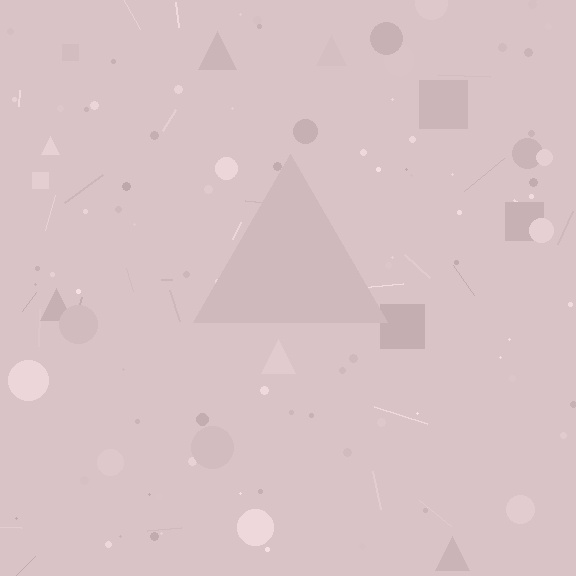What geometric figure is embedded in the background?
A triangle is embedded in the background.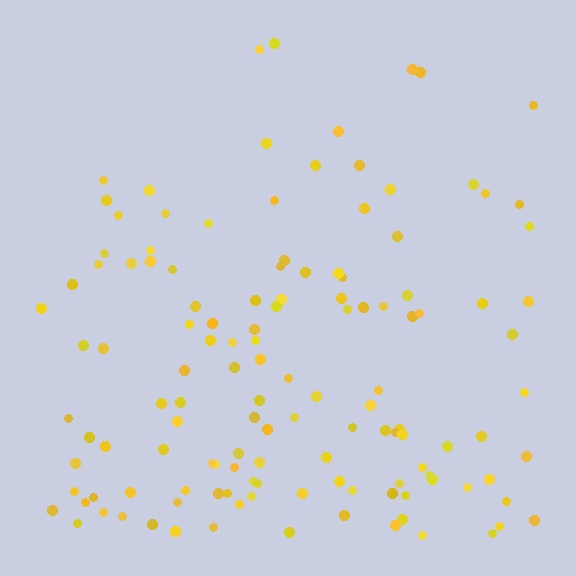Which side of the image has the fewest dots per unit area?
The top.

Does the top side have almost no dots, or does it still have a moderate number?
Still a moderate number, just noticeably fewer than the bottom.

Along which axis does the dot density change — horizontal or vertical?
Vertical.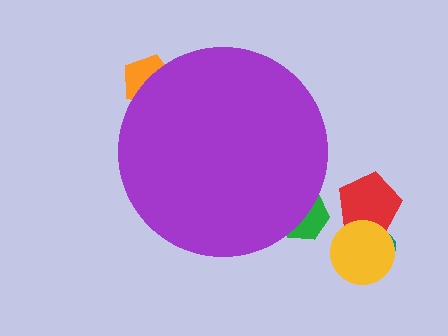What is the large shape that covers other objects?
A purple circle.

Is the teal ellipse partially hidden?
No, the teal ellipse is fully visible.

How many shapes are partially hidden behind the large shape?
2 shapes are partially hidden.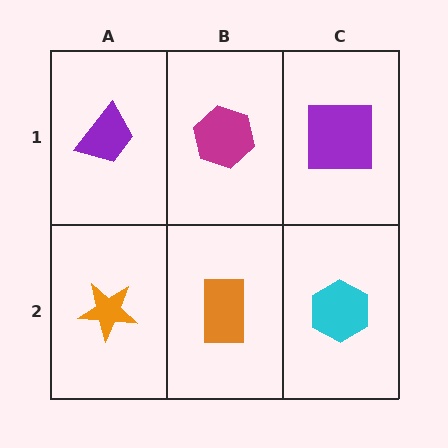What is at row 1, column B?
A magenta hexagon.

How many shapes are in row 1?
3 shapes.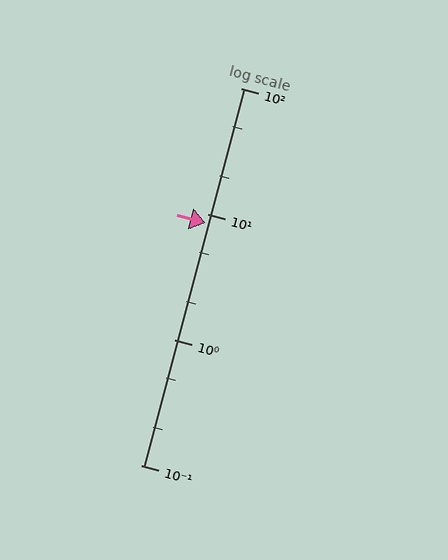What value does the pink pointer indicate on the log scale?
The pointer indicates approximately 8.4.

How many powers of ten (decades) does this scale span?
The scale spans 3 decades, from 0.1 to 100.